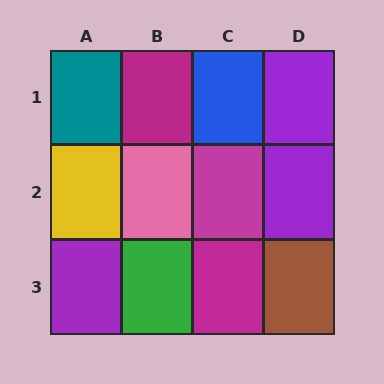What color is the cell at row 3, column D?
Brown.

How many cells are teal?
1 cell is teal.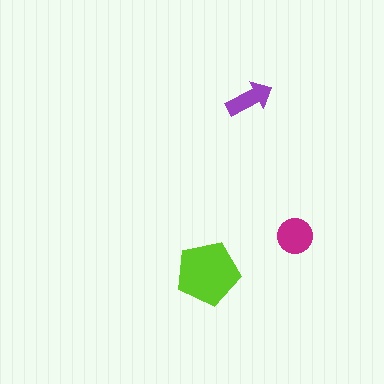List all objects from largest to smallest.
The lime pentagon, the magenta circle, the purple arrow.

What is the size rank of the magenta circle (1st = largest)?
2nd.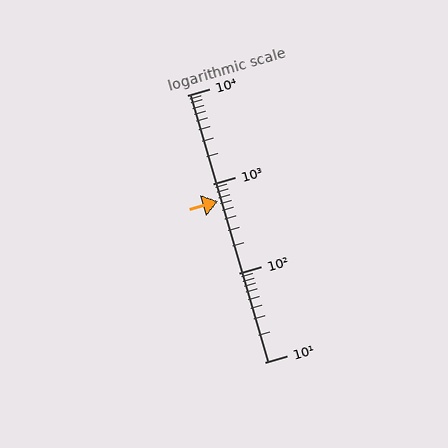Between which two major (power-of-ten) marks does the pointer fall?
The pointer is between 100 and 1000.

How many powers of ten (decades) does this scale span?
The scale spans 3 decades, from 10 to 10000.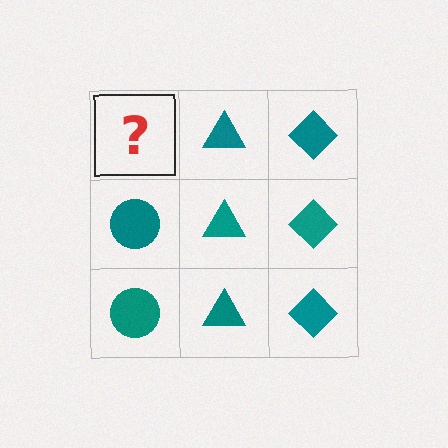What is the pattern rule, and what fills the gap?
The rule is that each column has a consistent shape. The gap should be filled with a teal circle.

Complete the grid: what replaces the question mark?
The question mark should be replaced with a teal circle.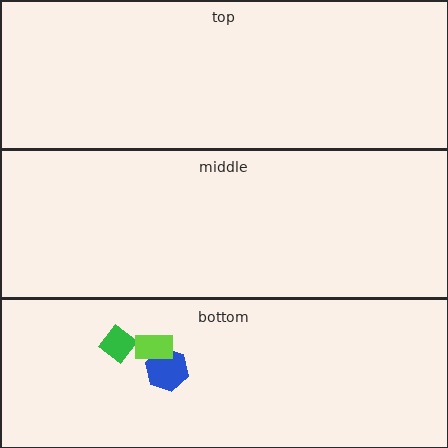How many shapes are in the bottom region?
3.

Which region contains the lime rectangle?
The bottom region.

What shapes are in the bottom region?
The green diamond, the blue hexagon, the lime rectangle.